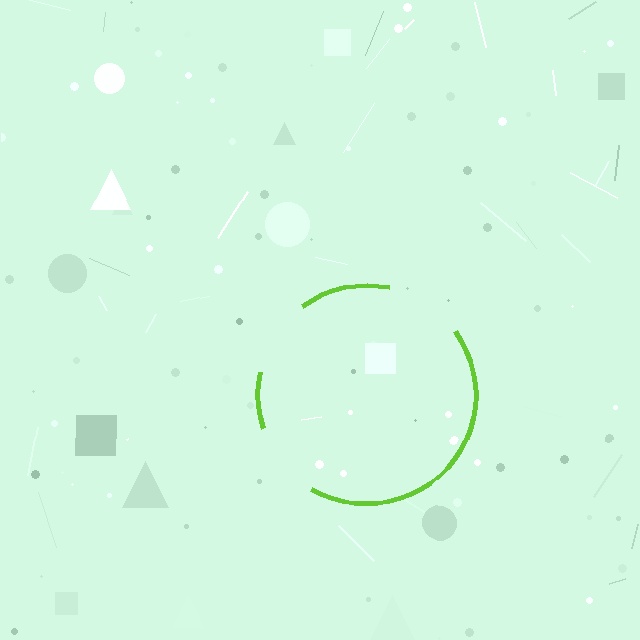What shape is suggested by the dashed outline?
The dashed outline suggests a circle.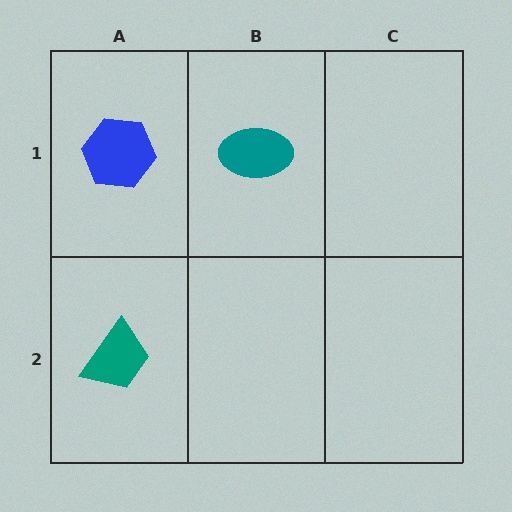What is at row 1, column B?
A teal ellipse.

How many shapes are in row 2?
1 shape.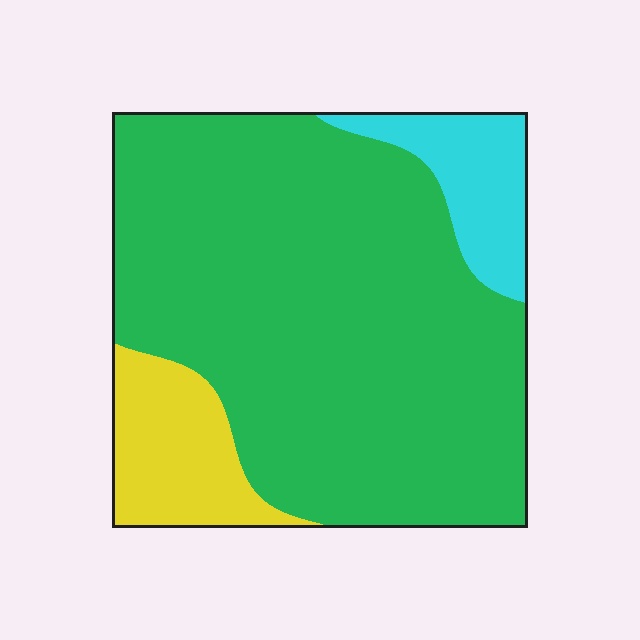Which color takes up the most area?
Green, at roughly 75%.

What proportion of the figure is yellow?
Yellow covers around 15% of the figure.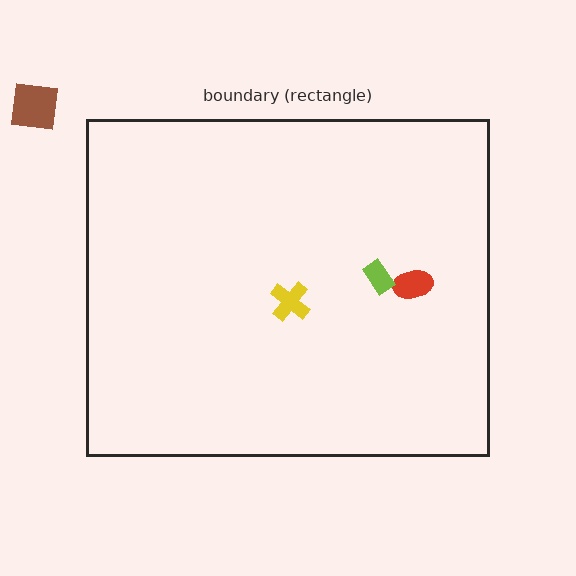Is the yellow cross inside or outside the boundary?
Inside.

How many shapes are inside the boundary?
3 inside, 1 outside.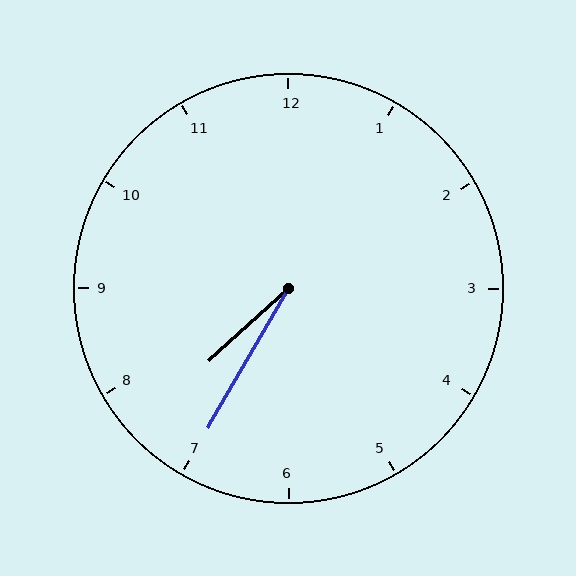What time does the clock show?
7:35.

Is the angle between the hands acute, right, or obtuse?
It is acute.